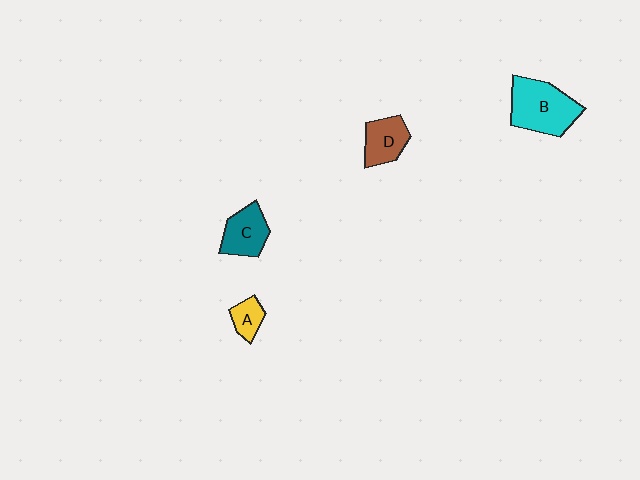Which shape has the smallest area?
Shape A (yellow).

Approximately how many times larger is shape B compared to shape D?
Approximately 1.7 times.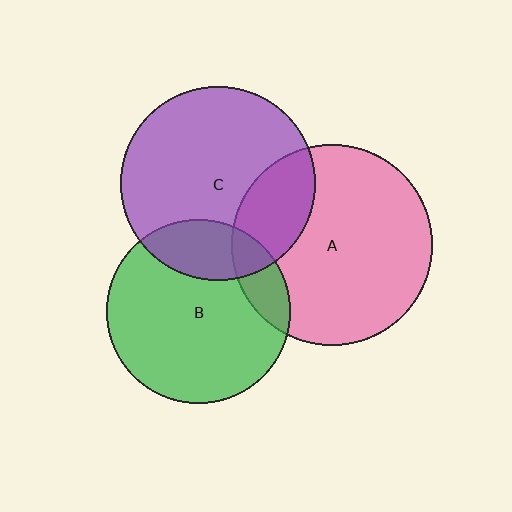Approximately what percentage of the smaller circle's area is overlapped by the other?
Approximately 15%.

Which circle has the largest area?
Circle A (pink).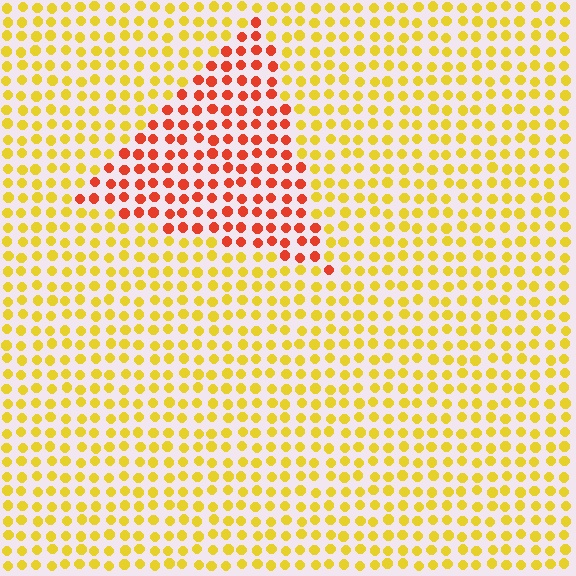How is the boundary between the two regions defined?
The boundary is defined purely by a slight shift in hue (about 47 degrees). Spacing, size, and orientation are identical on both sides.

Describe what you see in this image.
The image is filled with small yellow elements in a uniform arrangement. A triangle-shaped region is visible where the elements are tinted to a slightly different hue, forming a subtle color boundary.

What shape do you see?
I see a triangle.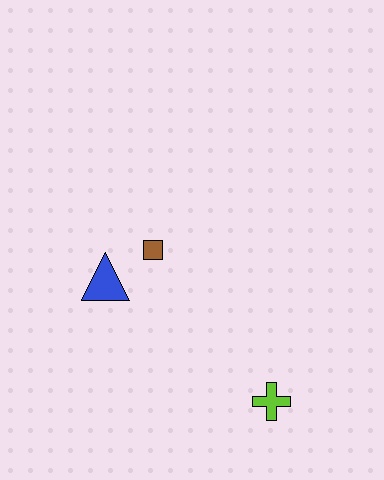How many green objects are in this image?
There are no green objects.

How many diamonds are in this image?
There are no diamonds.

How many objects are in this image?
There are 3 objects.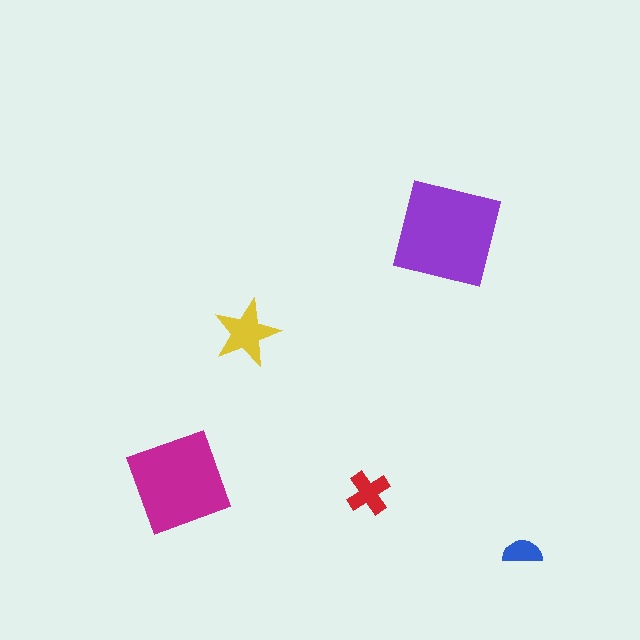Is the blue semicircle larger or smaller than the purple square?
Smaller.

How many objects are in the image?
There are 5 objects in the image.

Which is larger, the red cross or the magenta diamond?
The magenta diamond.